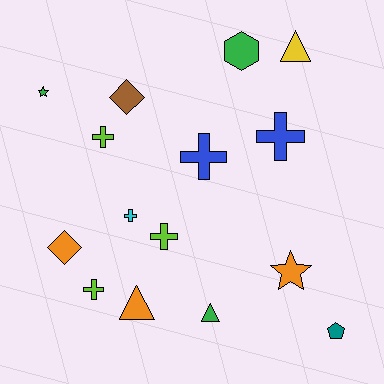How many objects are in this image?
There are 15 objects.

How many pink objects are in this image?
There are no pink objects.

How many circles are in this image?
There are no circles.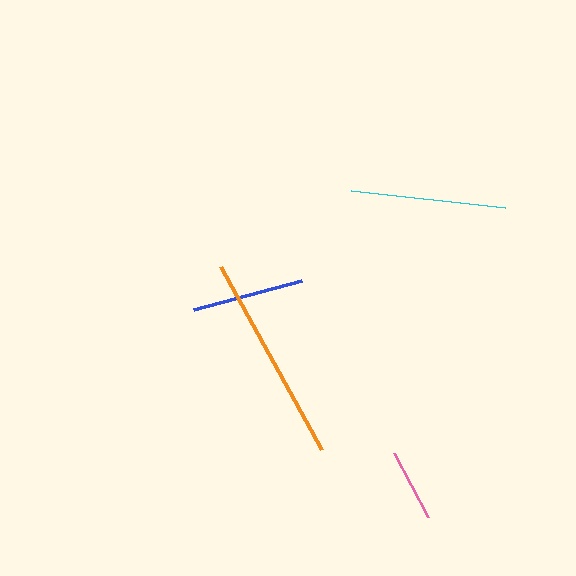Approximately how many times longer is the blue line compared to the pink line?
The blue line is approximately 1.5 times the length of the pink line.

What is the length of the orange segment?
The orange segment is approximately 209 pixels long.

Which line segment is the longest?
The orange line is the longest at approximately 209 pixels.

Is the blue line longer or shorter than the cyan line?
The cyan line is longer than the blue line.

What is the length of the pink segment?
The pink segment is approximately 73 pixels long.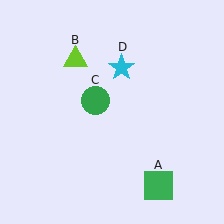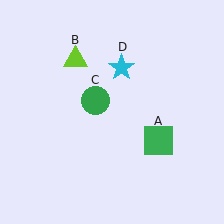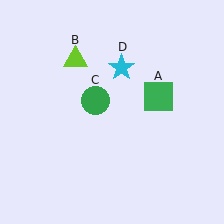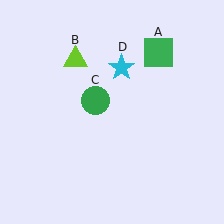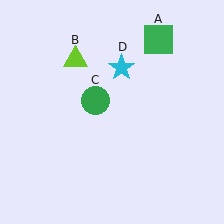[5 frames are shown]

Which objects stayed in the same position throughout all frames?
Lime triangle (object B) and green circle (object C) and cyan star (object D) remained stationary.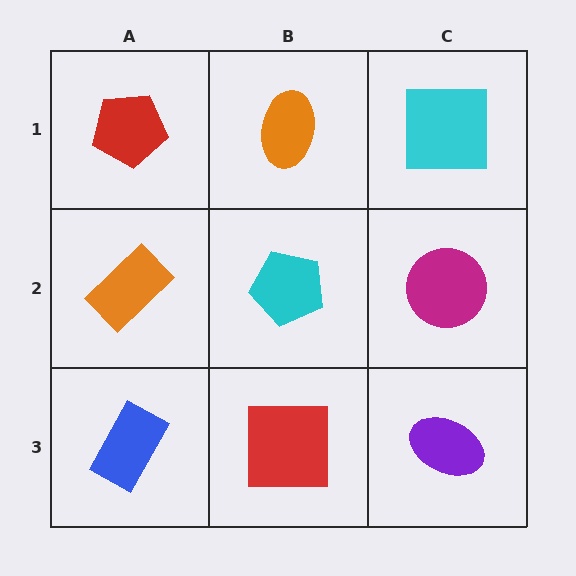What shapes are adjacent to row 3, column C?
A magenta circle (row 2, column C), a red square (row 3, column B).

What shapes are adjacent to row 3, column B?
A cyan pentagon (row 2, column B), a blue rectangle (row 3, column A), a purple ellipse (row 3, column C).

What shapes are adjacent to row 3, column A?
An orange rectangle (row 2, column A), a red square (row 3, column B).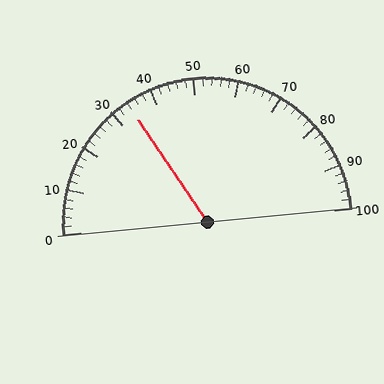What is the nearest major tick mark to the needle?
The nearest major tick mark is 30.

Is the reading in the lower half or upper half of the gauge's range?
The reading is in the lower half of the range (0 to 100).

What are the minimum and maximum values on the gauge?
The gauge ranges from 0 to 100.